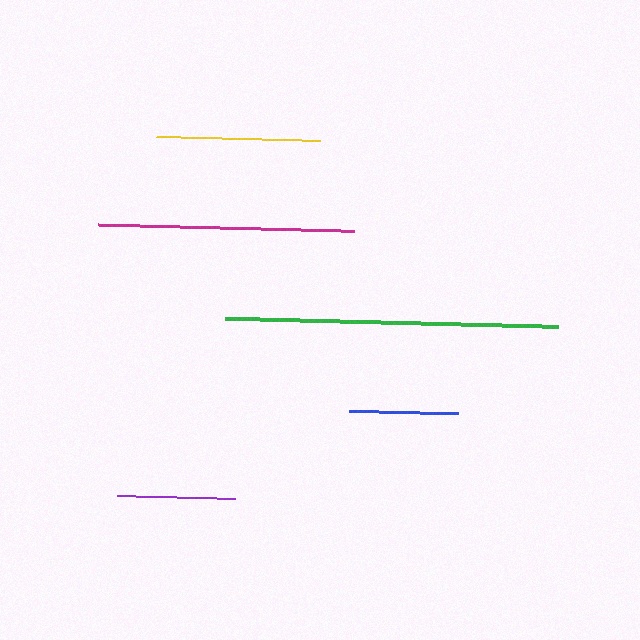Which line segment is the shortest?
The blue line is the shortest at approximately 110 pixels.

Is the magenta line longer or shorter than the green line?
The green line is longer than the magenta line.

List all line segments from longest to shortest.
From longest to shortest: green, magenta, yellow, purple, blue.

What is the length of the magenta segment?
The magenta segment is approximately 256 pixels long.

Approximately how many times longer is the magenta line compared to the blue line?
The magenta line is approximately 2.3 times the length of the blue line.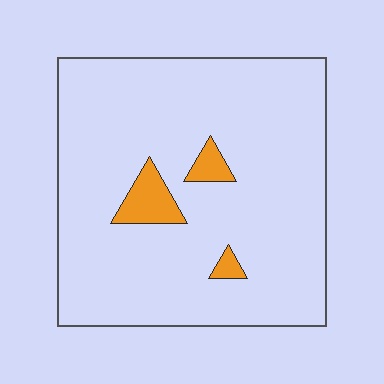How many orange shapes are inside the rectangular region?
3.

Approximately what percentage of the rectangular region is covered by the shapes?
Approximately 5%.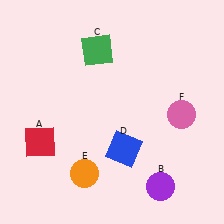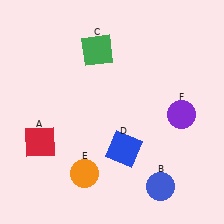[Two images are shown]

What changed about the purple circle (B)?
In Image 1, B is purple. In Image 2, it changed to blue.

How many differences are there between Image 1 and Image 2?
There are 2 differences between the two images.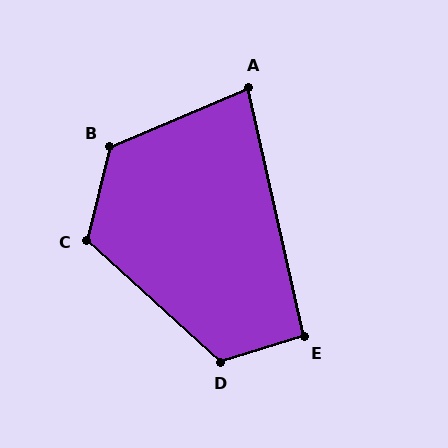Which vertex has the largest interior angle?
B, at approximately 126 degrees.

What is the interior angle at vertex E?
Approximately 94 degrees (approximately right).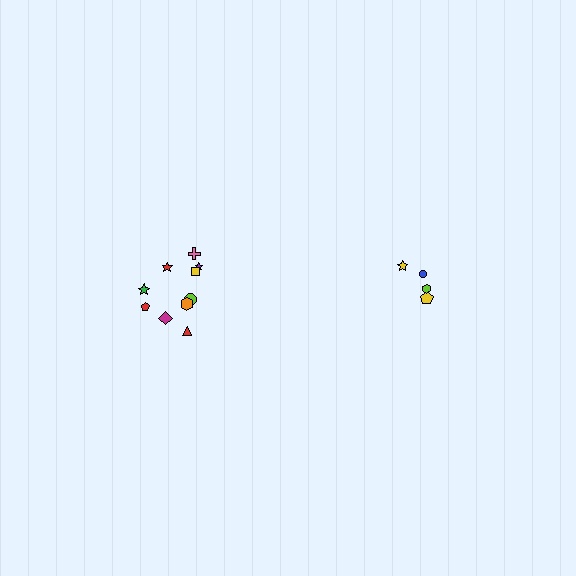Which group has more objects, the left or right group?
The left group.